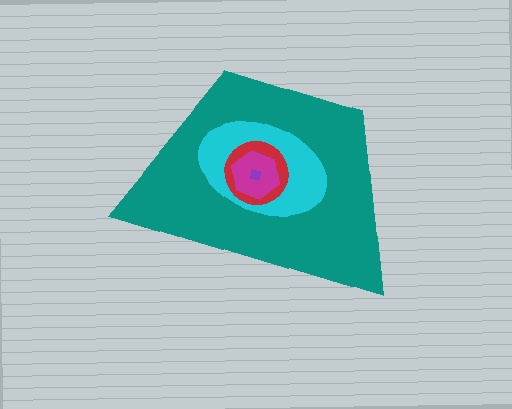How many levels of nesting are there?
5.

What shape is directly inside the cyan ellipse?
The red circle.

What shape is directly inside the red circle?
The magenta hexagon.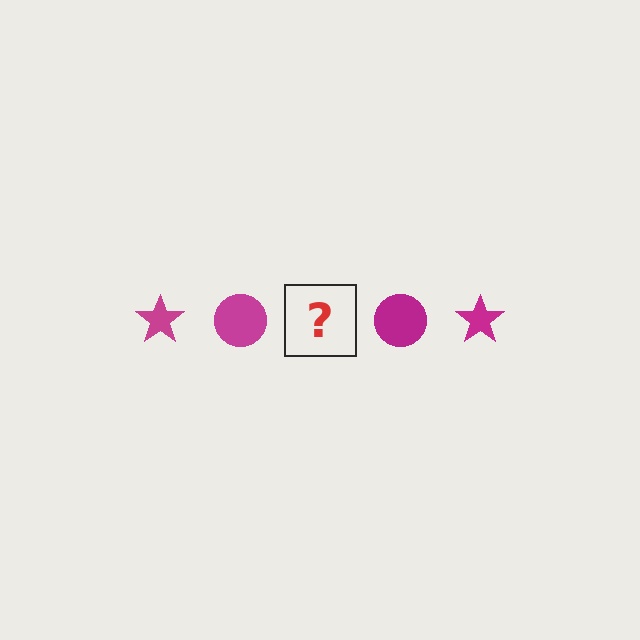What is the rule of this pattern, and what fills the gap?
The rule is that the pattern cycles through star, circle shapes in magenta. The gap should be filled with a magenta star.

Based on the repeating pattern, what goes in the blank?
The blank should be a magenta star.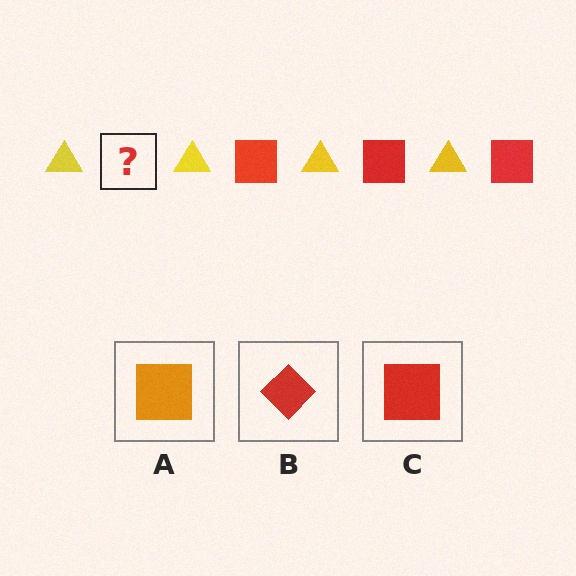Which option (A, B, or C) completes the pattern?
C.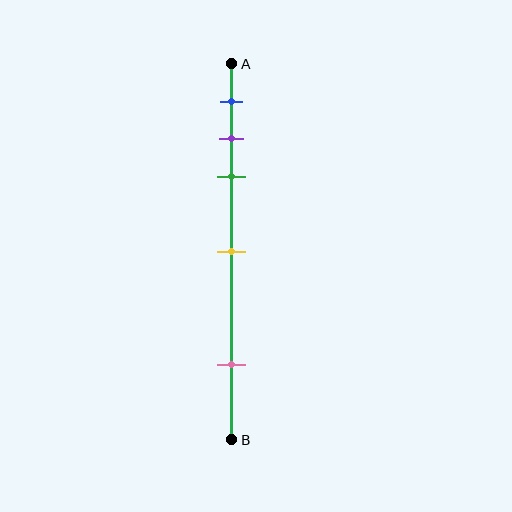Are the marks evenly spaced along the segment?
No, the marks are not evenly spaced.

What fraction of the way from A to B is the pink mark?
The pink mark is approximately 80% (0.8) of the way from A to B.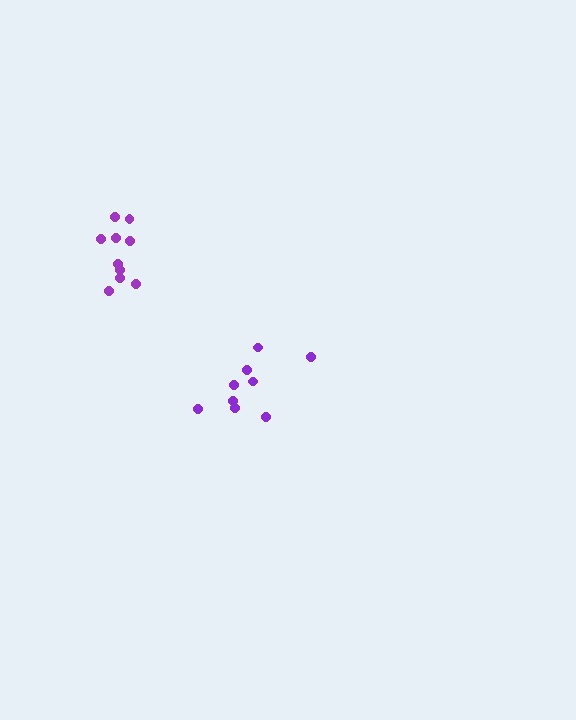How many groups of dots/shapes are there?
There are 2 groups.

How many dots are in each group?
Group 1: 9 dots, Group 2: 10 dots (19 total).